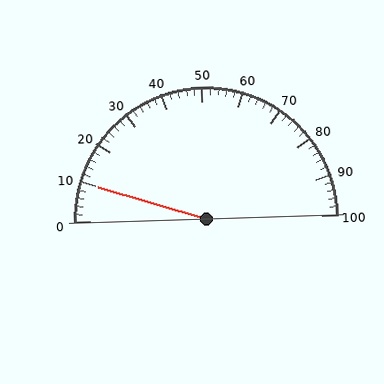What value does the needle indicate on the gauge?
The needle indicates approximately 10.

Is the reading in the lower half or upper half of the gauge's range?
The reading is in the lower half of the range (0 to 100).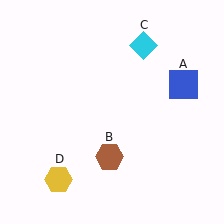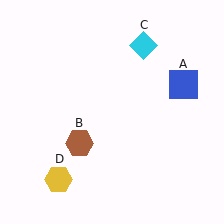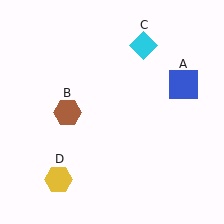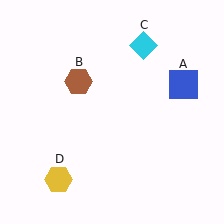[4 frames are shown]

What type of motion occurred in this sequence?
The brown hexagon (object B) rotated clockwise around the center of the scene.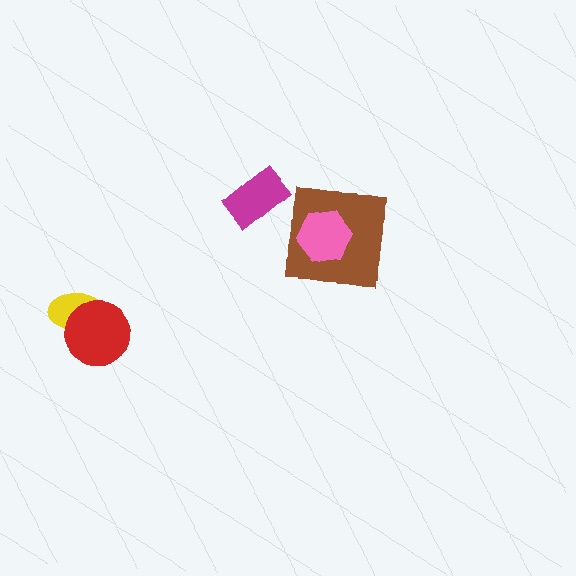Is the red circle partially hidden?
No, no other shape covers it.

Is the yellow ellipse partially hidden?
Yes, it is partially covered by another shape.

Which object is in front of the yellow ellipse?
The red circle is in front of the yellow ellipse.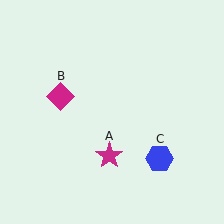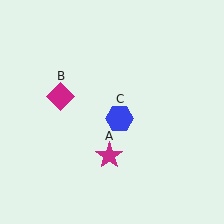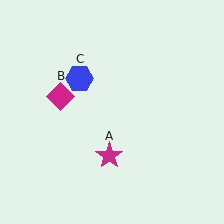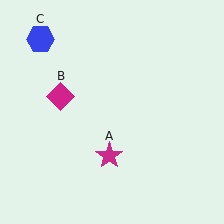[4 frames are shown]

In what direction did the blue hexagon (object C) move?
The blue hexagon (object C) moved up and to the left.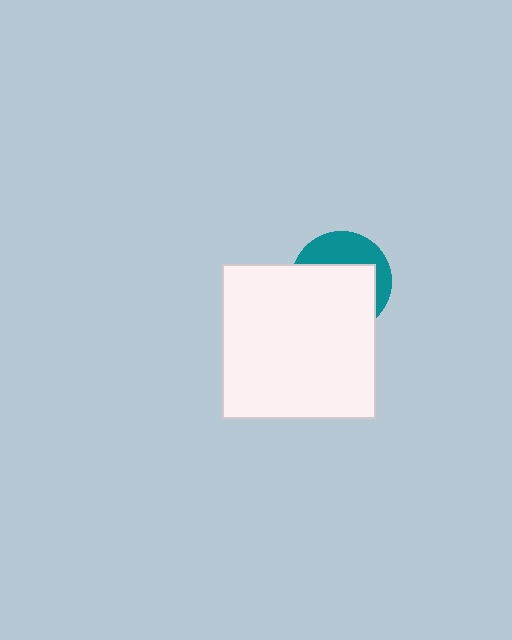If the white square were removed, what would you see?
You would see the complete teal circle.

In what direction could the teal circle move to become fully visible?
The teal circle could move up. That would shift it out from behind the white square entirely.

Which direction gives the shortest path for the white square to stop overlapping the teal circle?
Moving down gives the shortest separation.